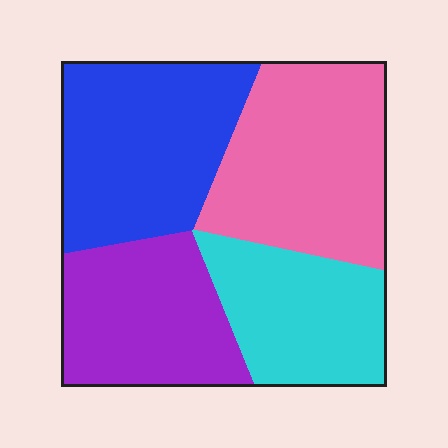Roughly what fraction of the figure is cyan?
Cyan takes up about one fifth (1/5) of the figure.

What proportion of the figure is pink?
Pink takes up between a sixth and a third of the figure.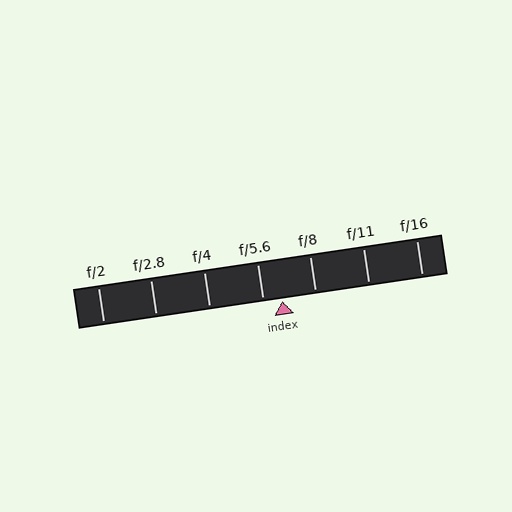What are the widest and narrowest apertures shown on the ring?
The widest aperture shown is f/2 and the narrowest is f/16.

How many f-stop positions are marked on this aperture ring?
There are 7 f-stop positions marked.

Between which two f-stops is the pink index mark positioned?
The index mark is between f/5.6 and f/8.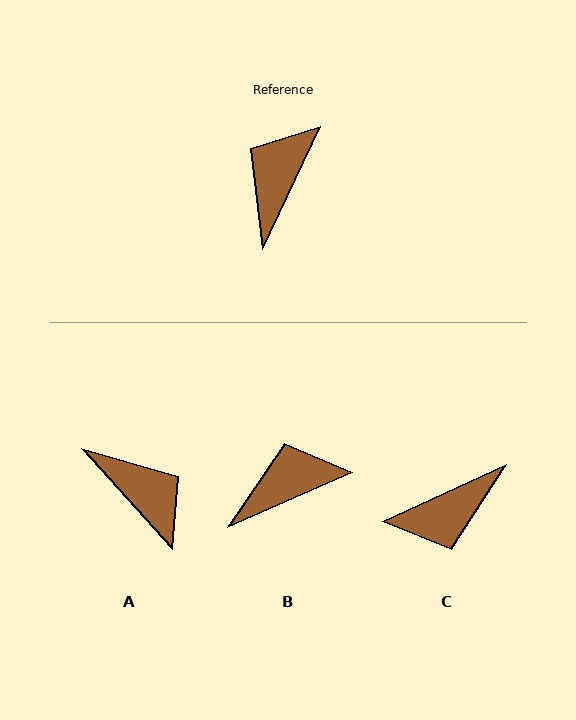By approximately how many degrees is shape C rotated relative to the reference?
Approximately 140 degrees counter-clockwise.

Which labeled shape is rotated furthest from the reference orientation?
C, about 140 degrees away.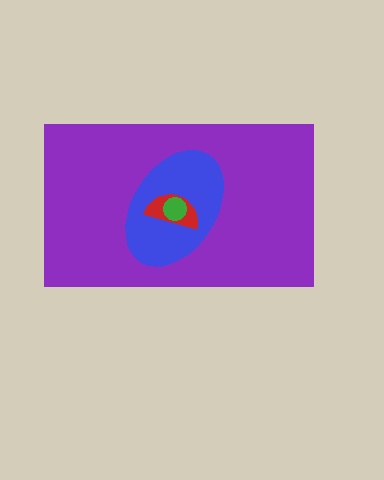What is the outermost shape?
The purple rectangle.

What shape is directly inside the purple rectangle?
The blue ellipse.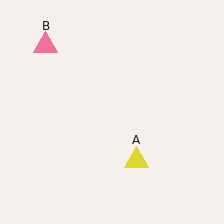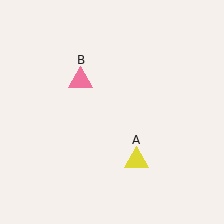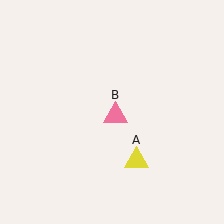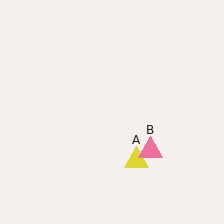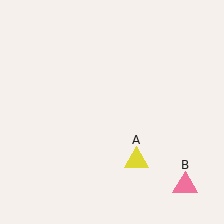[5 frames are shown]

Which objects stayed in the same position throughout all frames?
Yellow triangle (object A) remained stationary.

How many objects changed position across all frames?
1 object changed position: pink triangle (object B).